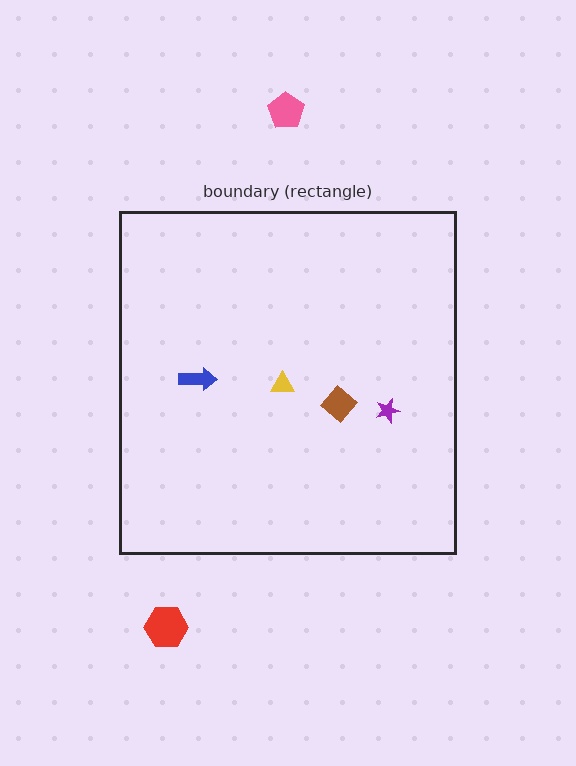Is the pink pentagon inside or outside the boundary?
Outside.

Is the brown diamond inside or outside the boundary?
Inside.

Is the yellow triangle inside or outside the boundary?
Inside.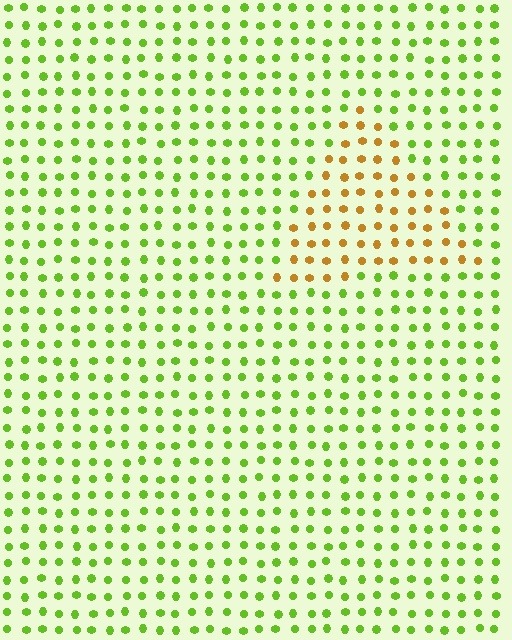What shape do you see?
I see a triangle.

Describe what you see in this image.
The image is filled with small lime elements in a uniform arrangement. A triangle-shaped region is visible where the elements are tinted to a slightly different hue, forming a subtle color boundary.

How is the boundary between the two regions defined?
The boundary is defined purely by a slight shift in hue (about 58 degrees). Spacing, size, and orientation are identical on both sides.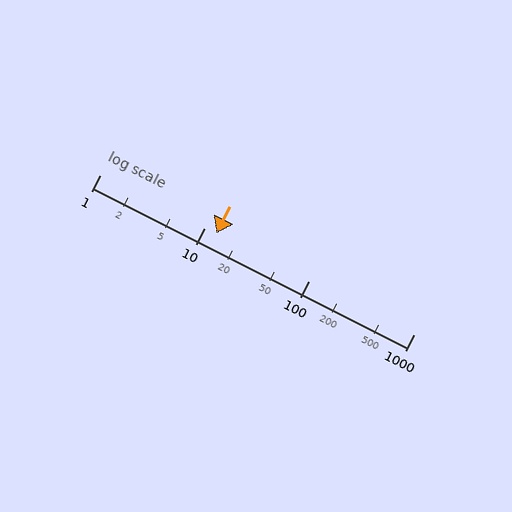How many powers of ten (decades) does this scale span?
The scale spans 3 decades, from 1 to 1000.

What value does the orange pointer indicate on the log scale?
The pointer indicates approximately 13.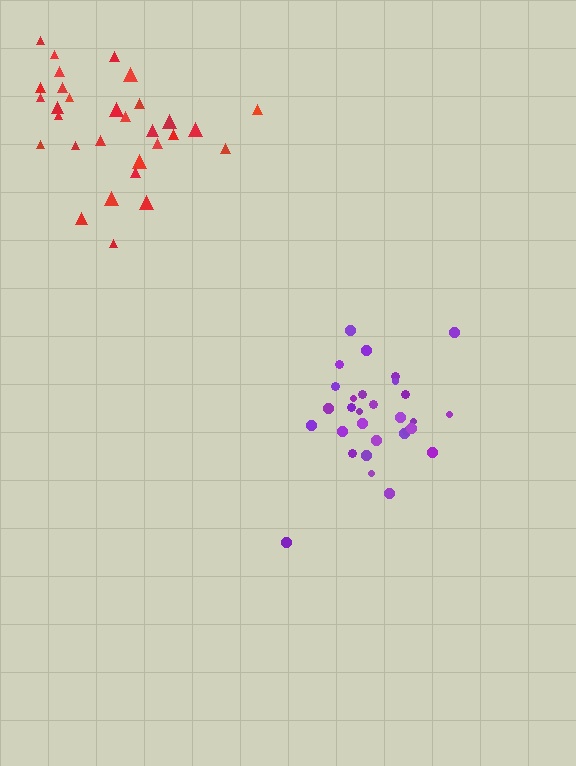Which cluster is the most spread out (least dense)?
Red.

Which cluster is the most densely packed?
Purple.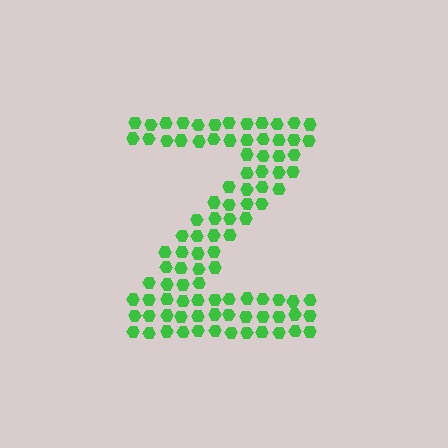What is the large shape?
The large shape is the letter Z.